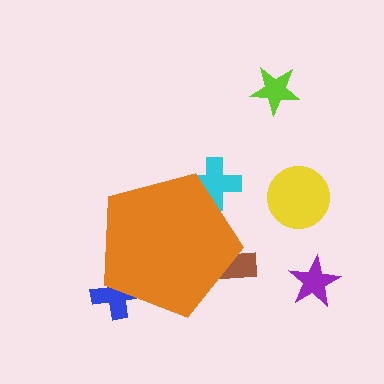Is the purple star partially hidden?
No, the purple star is fully visible.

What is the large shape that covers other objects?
An orange pentagon.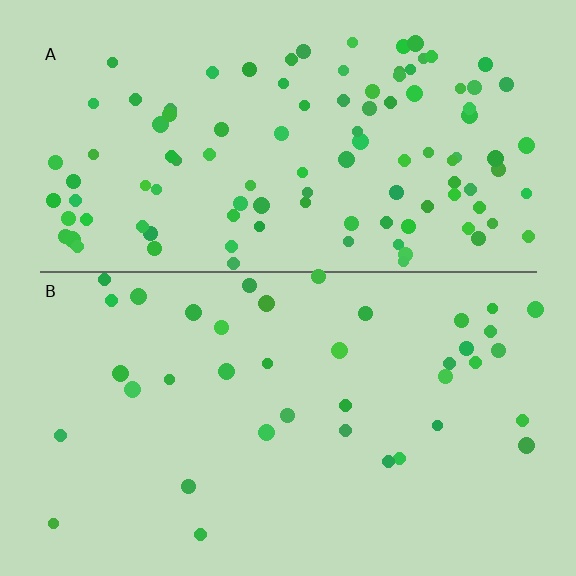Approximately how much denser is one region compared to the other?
Approximately 2.8× — region A over region B.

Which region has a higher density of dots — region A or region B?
A (the top).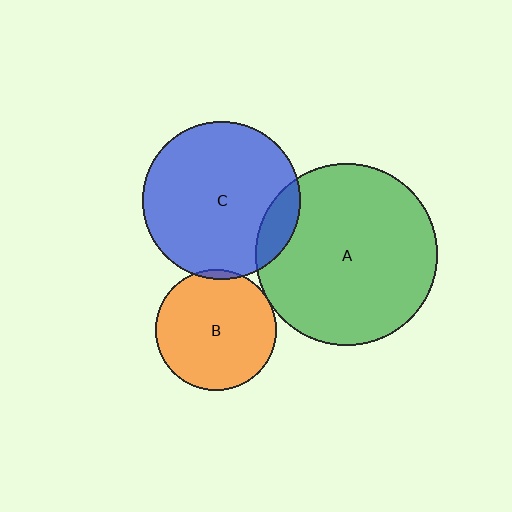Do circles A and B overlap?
Yes.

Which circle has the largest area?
Circle A (green).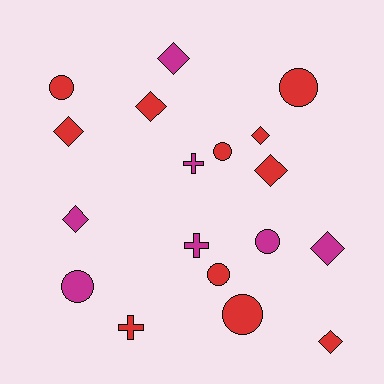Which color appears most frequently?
Red, with 11 objects.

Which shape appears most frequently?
Diamond, with 8 objects.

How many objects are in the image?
There are 18 objects.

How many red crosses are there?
There is 1 red cross.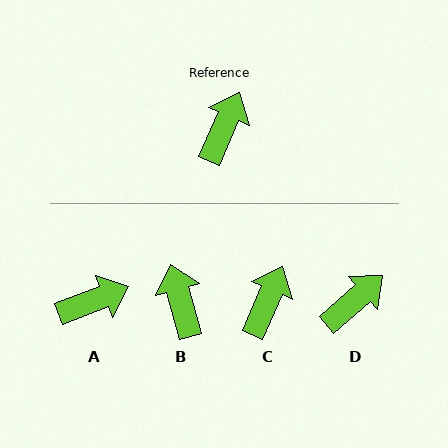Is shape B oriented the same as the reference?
No, it is off by about 39 degrees.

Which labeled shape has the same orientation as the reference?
C.